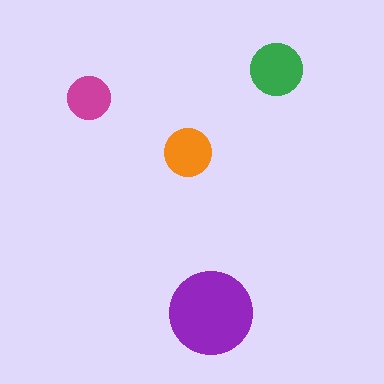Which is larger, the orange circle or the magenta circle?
The orange one.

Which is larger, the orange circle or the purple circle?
The purple one.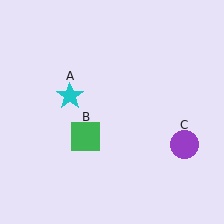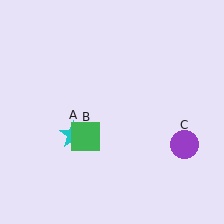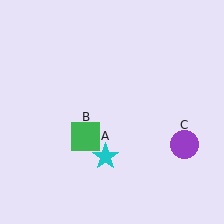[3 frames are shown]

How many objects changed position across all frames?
1 object changed position: cyan star (object A).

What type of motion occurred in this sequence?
The cyan star (object A) rotated counterclockwise around the center of the scene.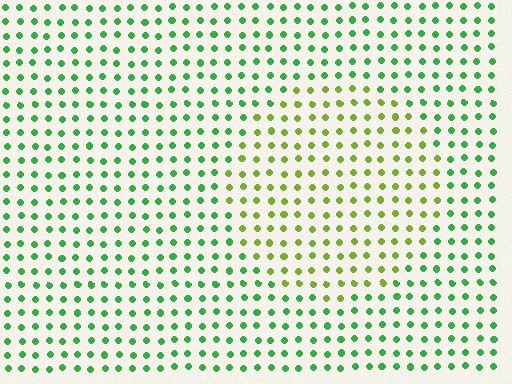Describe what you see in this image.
The image is filled with small green elements in a uniform arrangement. A circle-shaped region is visible where the elements are tinted to a slightly different hue, forming a subtle color boundary.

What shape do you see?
I see a circle.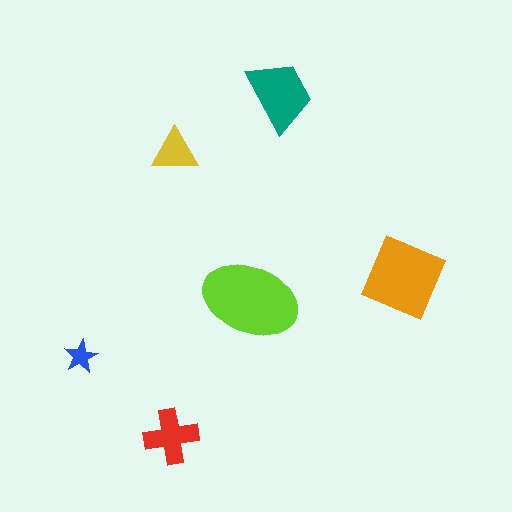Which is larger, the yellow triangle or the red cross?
The red cross.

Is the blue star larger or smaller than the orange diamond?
Smaller.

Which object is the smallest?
The blue star.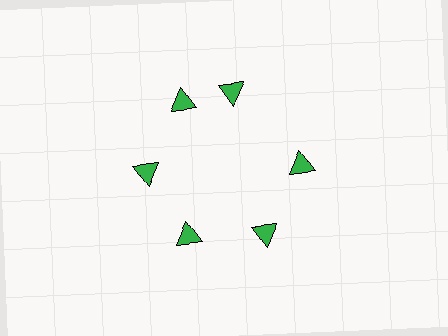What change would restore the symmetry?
The symmetry would be restored by rotating it back into even spacing with its neighbors so that all 6 triangles sit at equal angles and equal distance from the center.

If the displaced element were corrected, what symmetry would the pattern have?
It would have 6-fold rotational symmetry — the pattern would map onto itself every 60 degrees.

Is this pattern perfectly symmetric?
No. The 6 green triangles are arranged in a ring, but one element near the 1 o'clock position is rotated out of alignment along the ring, breaking the 6-fold rotational symmetry.